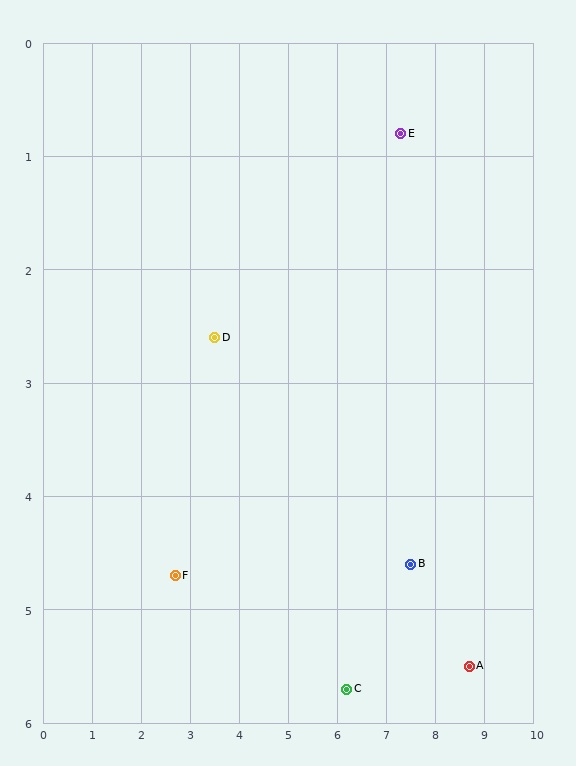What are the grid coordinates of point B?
Point B is at approximately (7.5, 4.6).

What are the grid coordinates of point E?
Point E is at approximately (7.3, 0.8).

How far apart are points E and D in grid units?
Points E and D are about 4.2 grid units apart.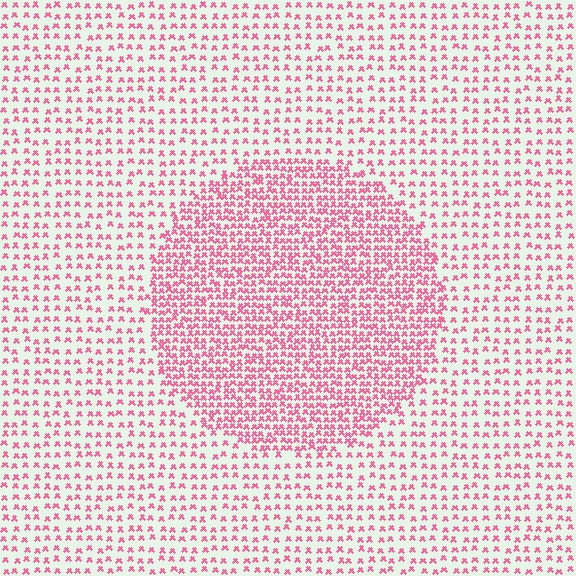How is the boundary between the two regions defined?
The boundary is defined by a change in element density (approximately 2.1x ratio). All elements are the same color, size, and shape.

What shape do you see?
I see a circle.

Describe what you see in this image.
The image contains small pink elements arranged at two different densities. A circle-shaped region is visible where the elements are more densely packed than the surrounding area.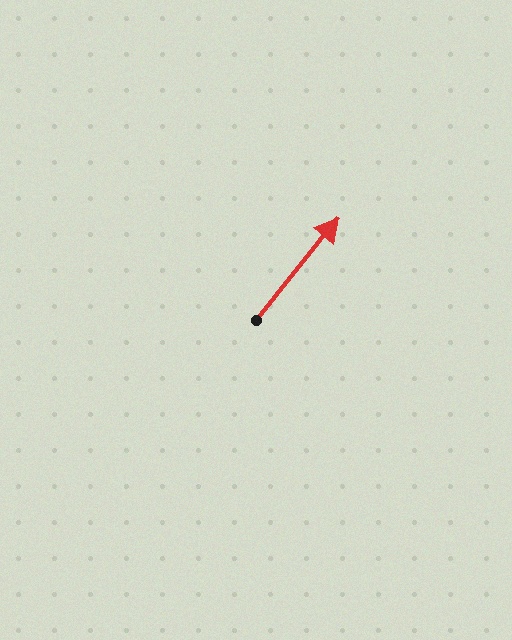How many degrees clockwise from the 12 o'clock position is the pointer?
Approximately 39 degrees.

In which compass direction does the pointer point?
Northeast.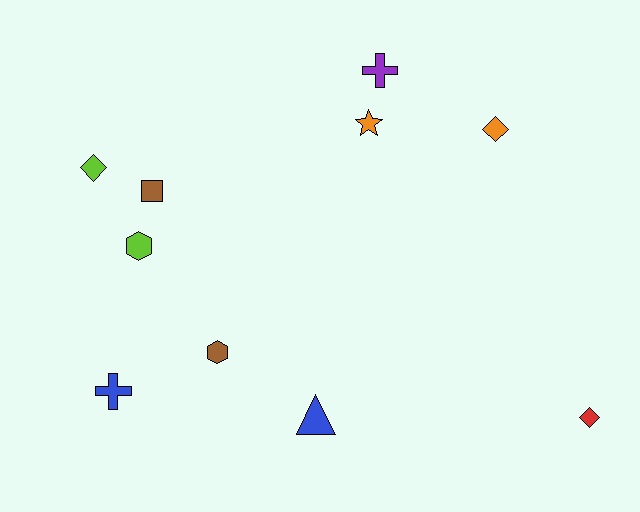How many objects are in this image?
There are 10 objects.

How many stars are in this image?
There is 1 star.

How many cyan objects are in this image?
There are no cyan objects.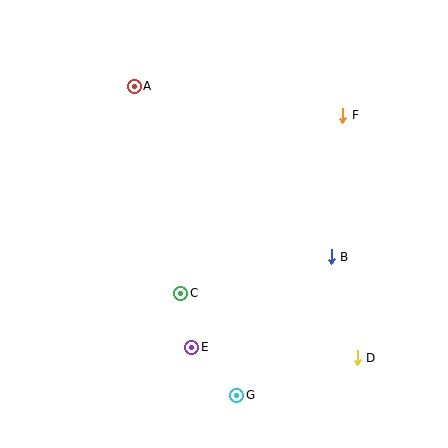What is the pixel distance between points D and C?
The distance between D and C is 188 pixels.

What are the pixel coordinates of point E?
Point E is at (192, 347).